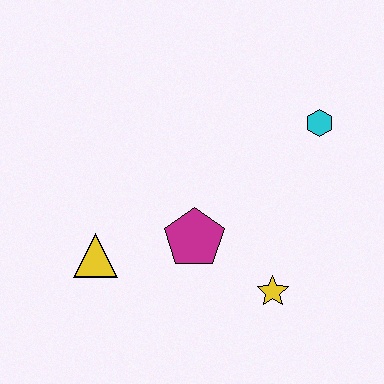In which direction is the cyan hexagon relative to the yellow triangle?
The cyan hexagon is to the right of the yellow triangle.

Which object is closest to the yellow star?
The magenta pentagon is closest to the yellow star.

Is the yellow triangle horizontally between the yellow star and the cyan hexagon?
No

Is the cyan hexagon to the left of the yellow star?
No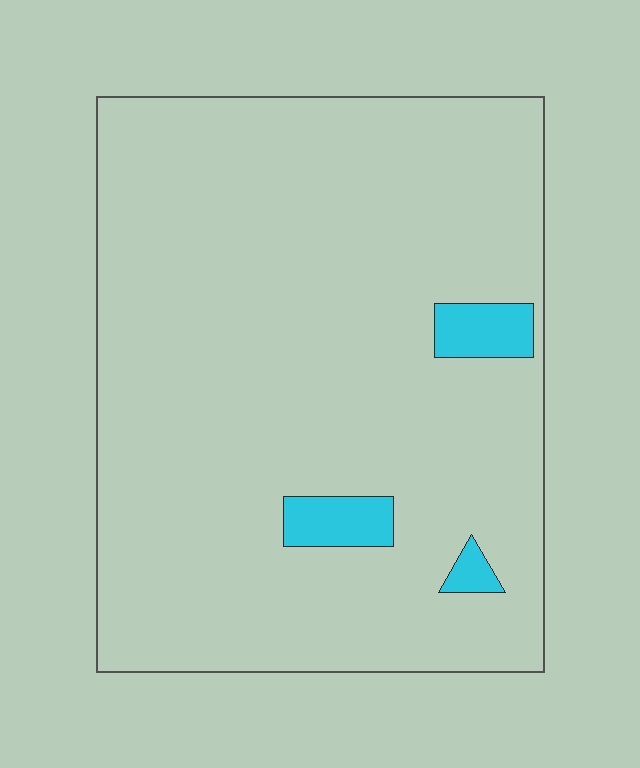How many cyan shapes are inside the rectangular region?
3.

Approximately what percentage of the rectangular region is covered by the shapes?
Approximately 5%.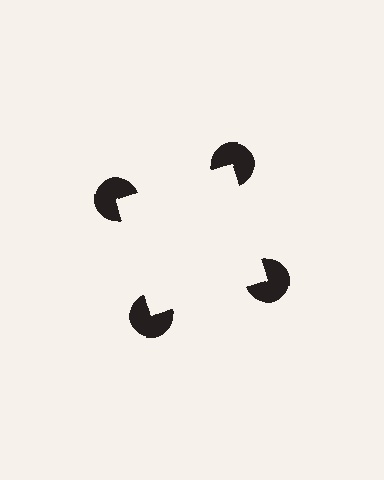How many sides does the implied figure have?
4 sides.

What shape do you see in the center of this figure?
An illusory square — its edges are inferred from the aligned wedge cuts in the pac-man discs, not physically drawn.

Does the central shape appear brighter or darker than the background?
It typically appears slightly brighter than the background, even though no actual brightness change is drawn.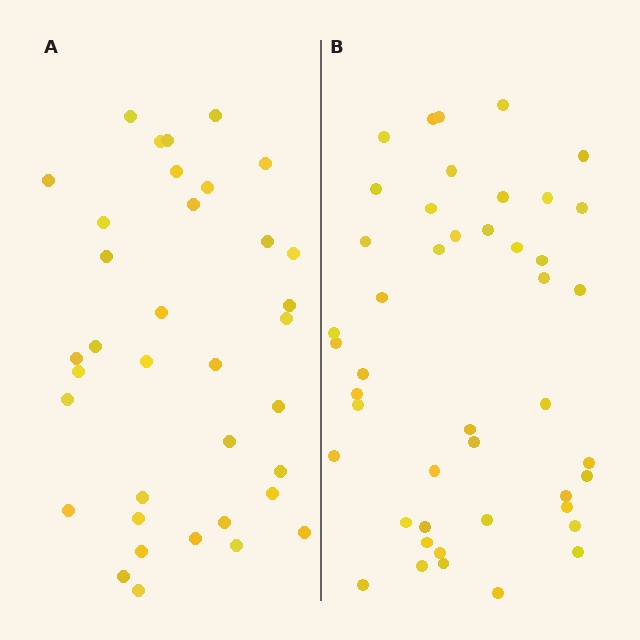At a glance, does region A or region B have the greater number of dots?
Region B (the right region) has more dots.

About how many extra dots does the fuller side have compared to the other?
Region B has roughly 8 or so more dots than region A.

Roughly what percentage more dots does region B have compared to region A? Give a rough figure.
About 25% more.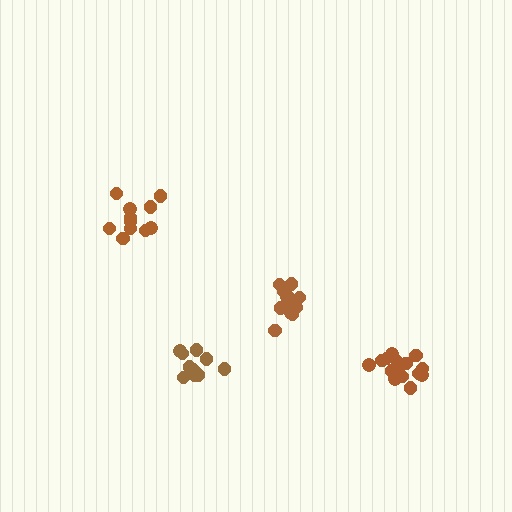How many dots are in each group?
Group 1: 11 dots, Group 2: 15 dots, Group 3: 11 dots, Group 4: 13 dots (50 total).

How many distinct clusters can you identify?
There are 4 distinct clusters.